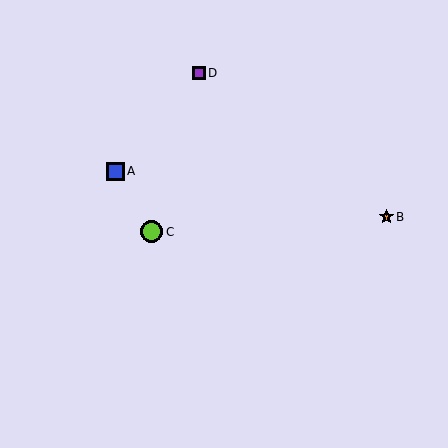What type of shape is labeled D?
Shape D is a purple square.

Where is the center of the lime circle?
The center of the lime circle is at (151, 232).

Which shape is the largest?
The lime circle (labeled C) is the largest.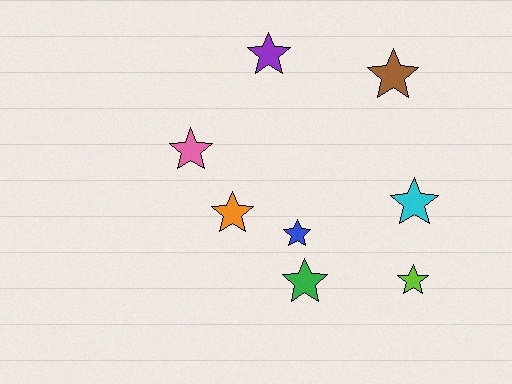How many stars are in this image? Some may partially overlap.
There are 8 stars.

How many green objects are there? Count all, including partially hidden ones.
There is 1 green object.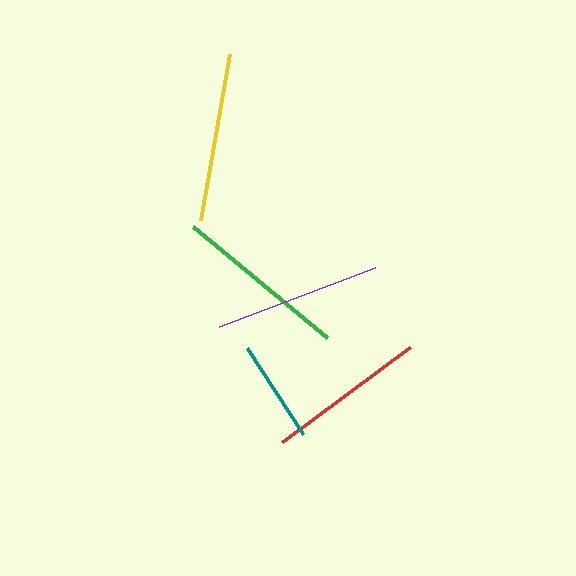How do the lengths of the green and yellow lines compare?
The green and yellow lines are approximately the same length.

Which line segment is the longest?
The green line is the longest at approximately 175 pixels.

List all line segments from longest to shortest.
From longest to shortest: green, yellow, purple, red, teal.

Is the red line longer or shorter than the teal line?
The red line is longer than the teal line.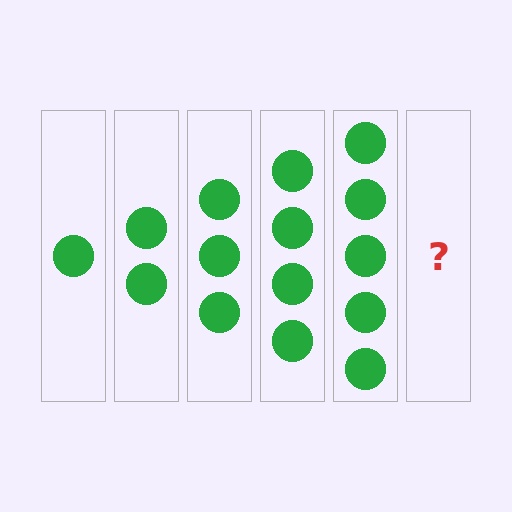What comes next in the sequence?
The next element should be 6 circles.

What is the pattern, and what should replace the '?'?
The pattern is that each step adds one more circle. The '?' should be 6 circles.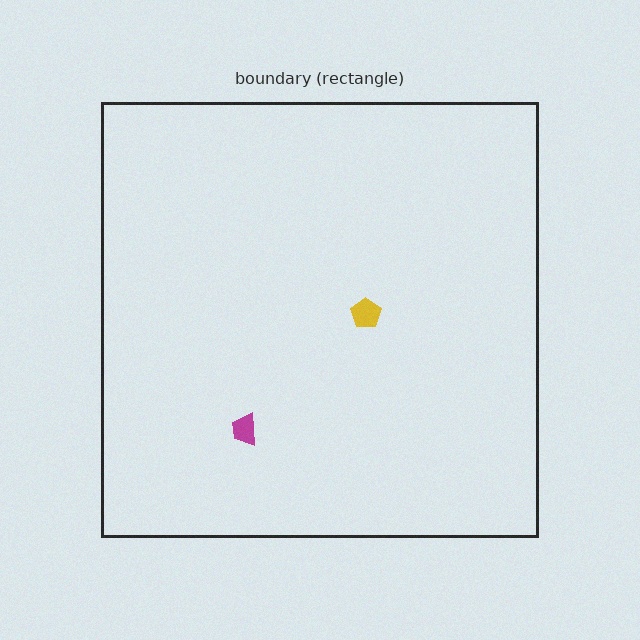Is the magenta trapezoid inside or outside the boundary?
Inside.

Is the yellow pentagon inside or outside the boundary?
Inside.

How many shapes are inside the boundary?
2 inside, 0 outside.